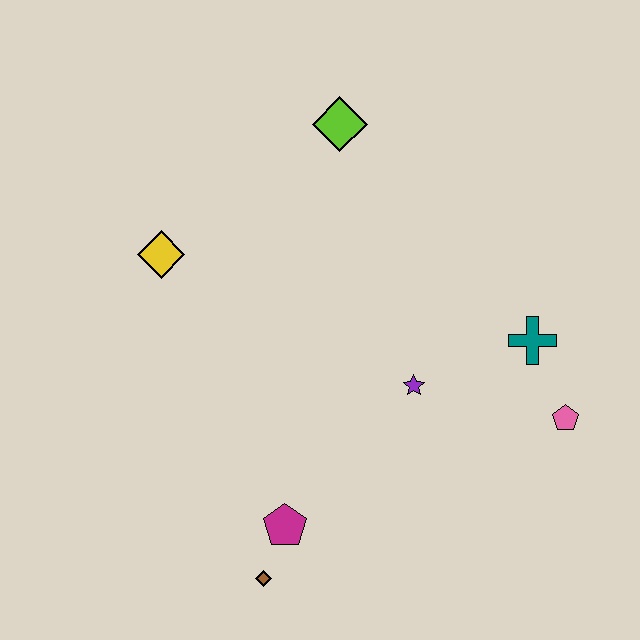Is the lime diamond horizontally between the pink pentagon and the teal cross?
No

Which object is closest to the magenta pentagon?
The brown diamond is closest to the magenta pentagon.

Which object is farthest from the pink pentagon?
The yellow diamond is farthest from the pink pentagon.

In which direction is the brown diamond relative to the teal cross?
The brown diamond is to the left of the teal cross.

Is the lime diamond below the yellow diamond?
No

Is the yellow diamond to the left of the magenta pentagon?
Yes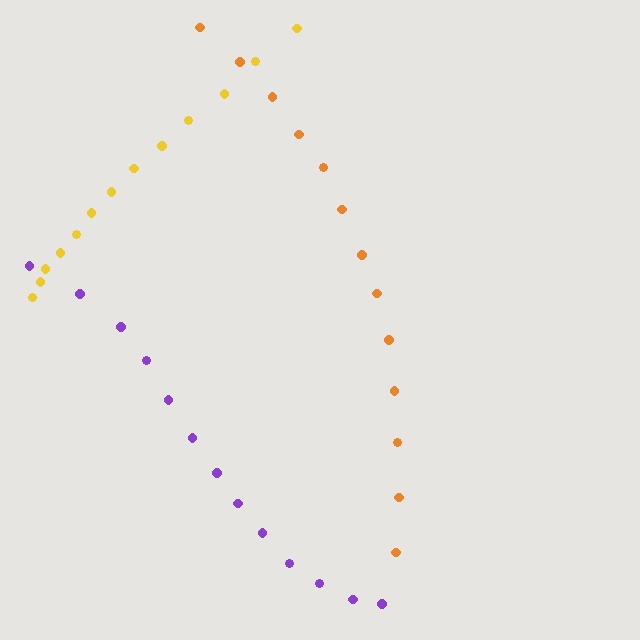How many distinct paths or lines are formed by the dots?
There are 3 distinct paths.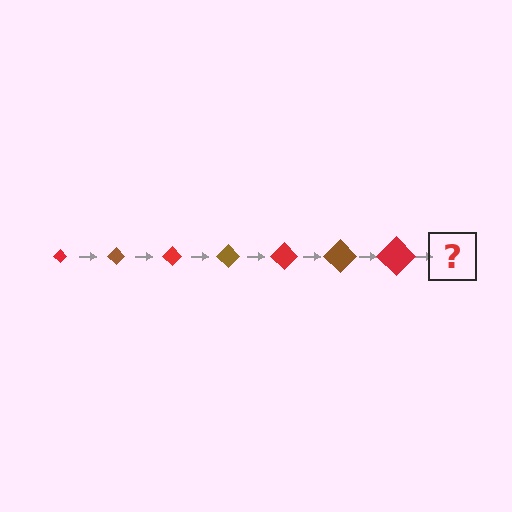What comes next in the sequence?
The next element should be a brown diamond, larger than the previous one.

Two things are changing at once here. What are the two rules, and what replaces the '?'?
The two rules are that the diamond grows larger each step and the color cycles through red and brown. The '?' should be a brown diamond, larger than the previous one.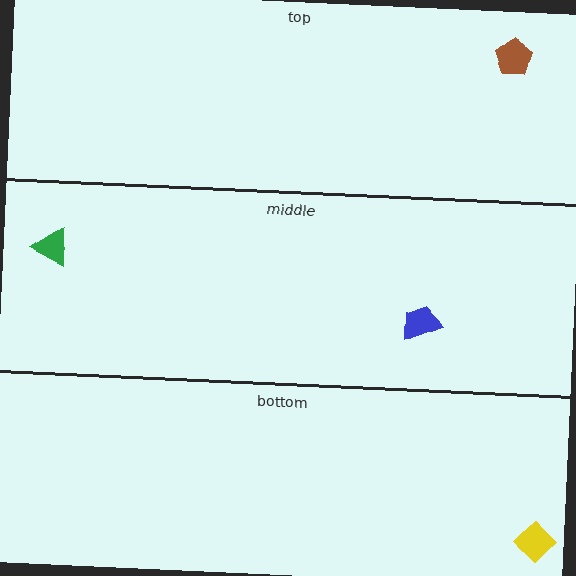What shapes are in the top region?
The brown pentagon.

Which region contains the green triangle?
The middle region.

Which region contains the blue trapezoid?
The middle region.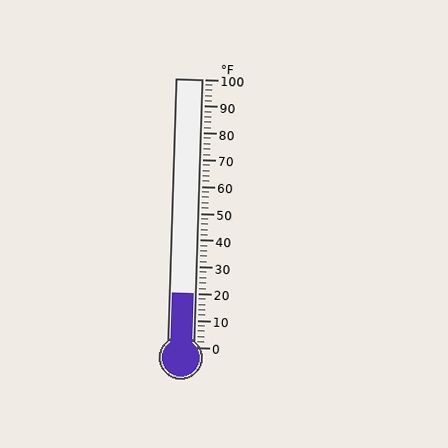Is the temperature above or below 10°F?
The temperature is above 10°F.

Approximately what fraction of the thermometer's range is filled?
The thermometer is filled to approximately 20% of its range.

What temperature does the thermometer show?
The thermometer shows approximately 20°F.